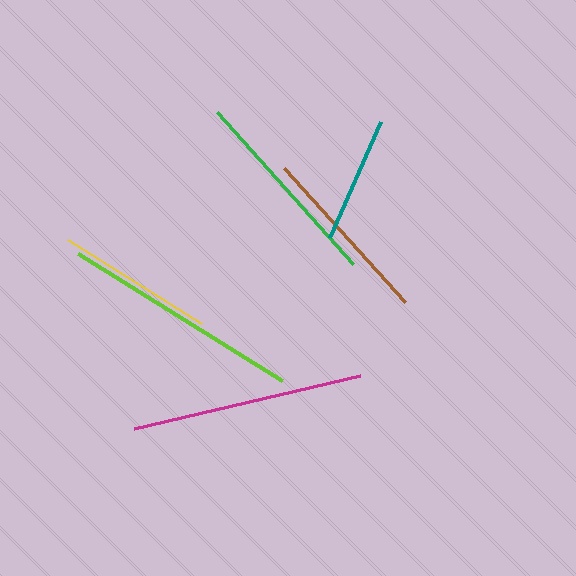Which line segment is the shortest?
The teal line is the shortest at approximately 127 pixels.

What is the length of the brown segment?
The brown segment is approximately 181 pixels long.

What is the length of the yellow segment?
The yellow segment is approximately 159 pixels long.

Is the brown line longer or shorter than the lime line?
The lime line is longer than the brown line.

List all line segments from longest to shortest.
From longest to shortest: lime, magenta, green, brown, yellow, teal.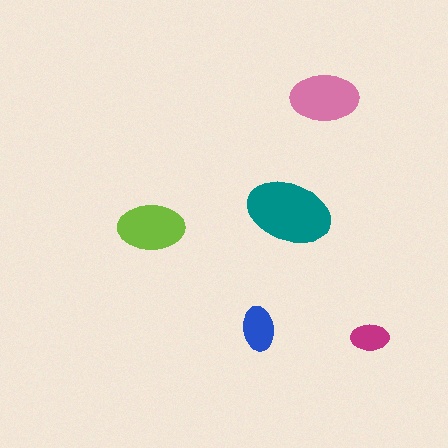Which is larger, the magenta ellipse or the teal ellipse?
The teal one.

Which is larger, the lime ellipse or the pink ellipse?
The pink one.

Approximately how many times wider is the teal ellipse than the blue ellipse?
About 2 times wider.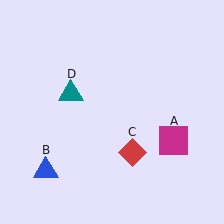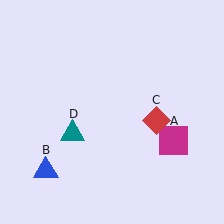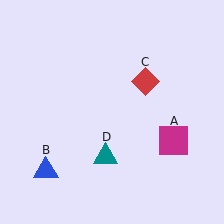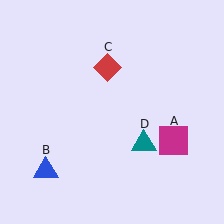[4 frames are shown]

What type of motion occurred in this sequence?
The red diamond (object C), teal triangle (object D) rotated counterclockwise around the center of the scene.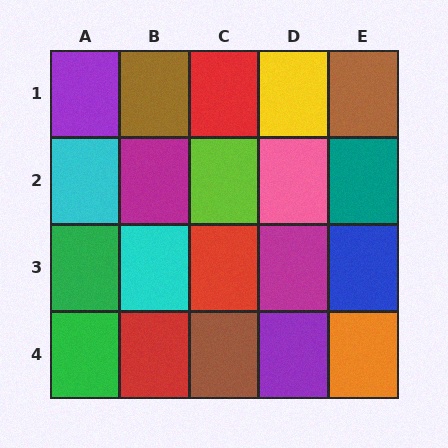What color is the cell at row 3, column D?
Magenta.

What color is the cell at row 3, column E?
Blue.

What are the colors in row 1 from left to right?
Purple, brown, red, yellow, brown.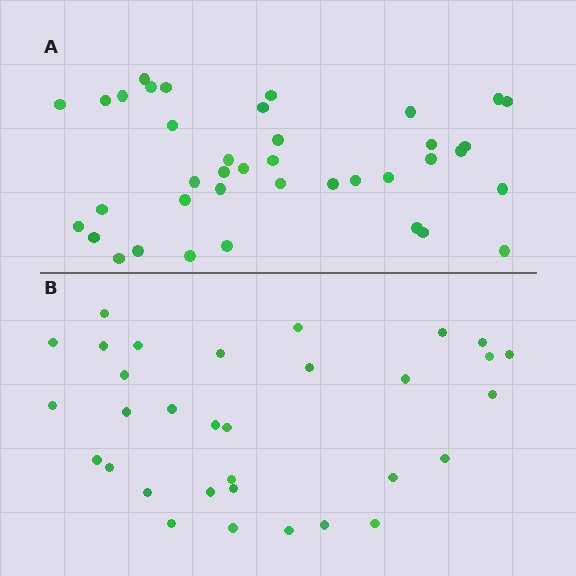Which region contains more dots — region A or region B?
Region A (the top region) has more dots.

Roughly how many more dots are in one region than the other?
Region A has roughly 8 or so more dots than region B.